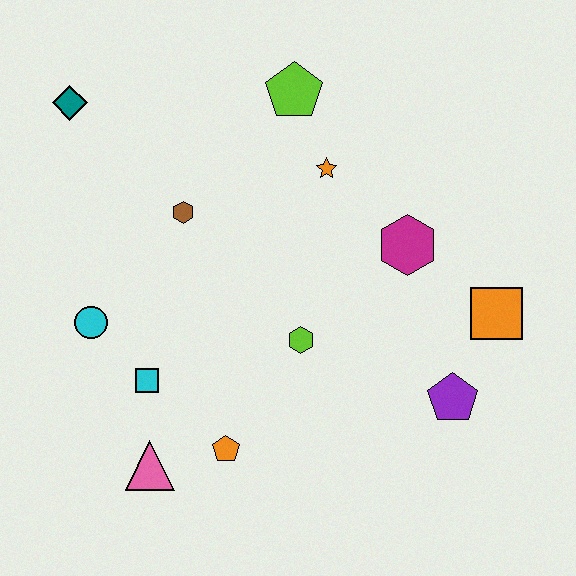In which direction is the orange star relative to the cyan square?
The orange star is above the cyan square.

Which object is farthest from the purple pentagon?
The teal diamond is farthest from the purple pentagon.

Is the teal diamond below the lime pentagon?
Yes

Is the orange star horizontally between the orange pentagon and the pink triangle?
No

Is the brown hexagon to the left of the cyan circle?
No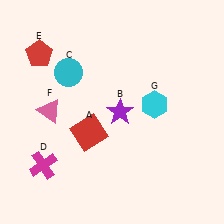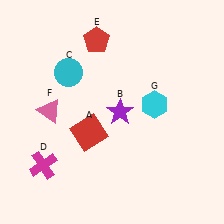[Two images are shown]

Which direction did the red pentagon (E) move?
The red pentagon (E) moved right.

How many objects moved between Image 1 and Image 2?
1 object moved between the two images.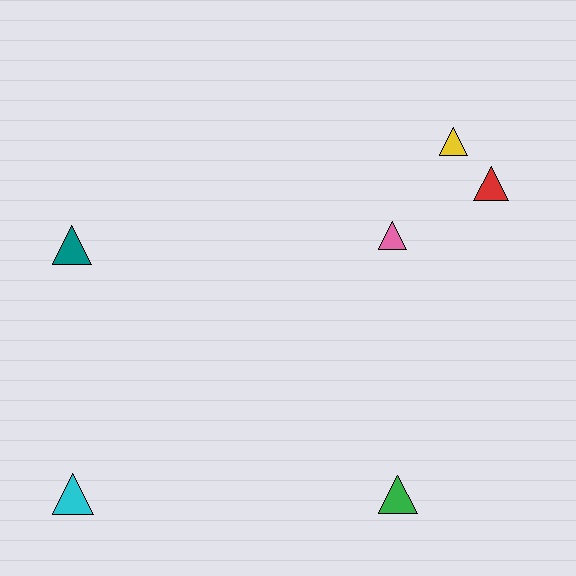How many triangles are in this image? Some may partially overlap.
There are 6 triangles.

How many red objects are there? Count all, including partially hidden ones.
There is 1 red object.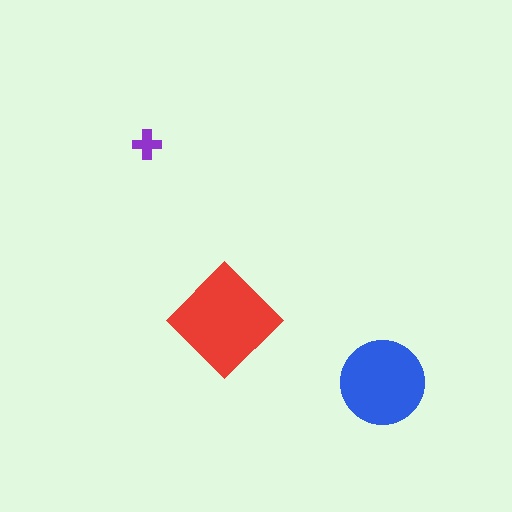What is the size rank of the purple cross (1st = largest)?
3rd.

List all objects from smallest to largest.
The purple cross, the blue circle, the red diamond.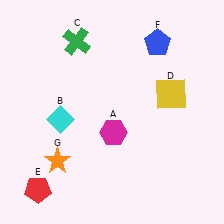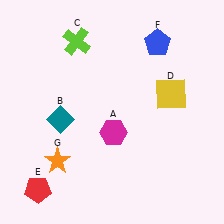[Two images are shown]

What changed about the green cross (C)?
In Image 1, C is green. In Image 2, it changed to lime.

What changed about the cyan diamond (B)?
In Image 1, B is cyan. In Image 2, it changed to teal.